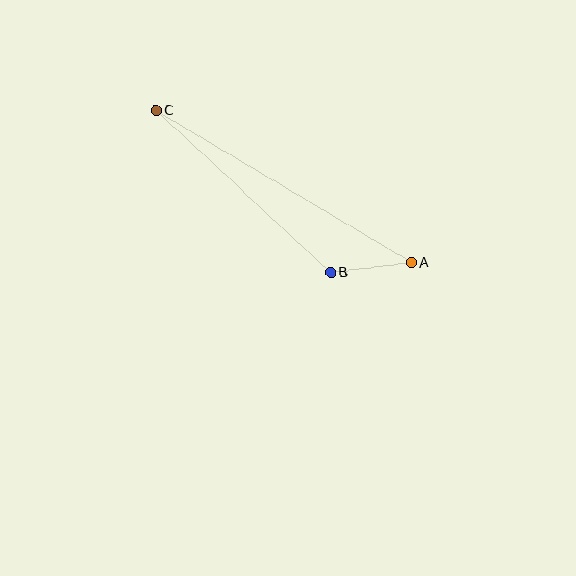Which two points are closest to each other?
Points A and B are closest to each other.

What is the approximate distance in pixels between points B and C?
The distance between B and C is approximately 238 pixels.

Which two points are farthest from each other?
Points A and C are farthest from each other.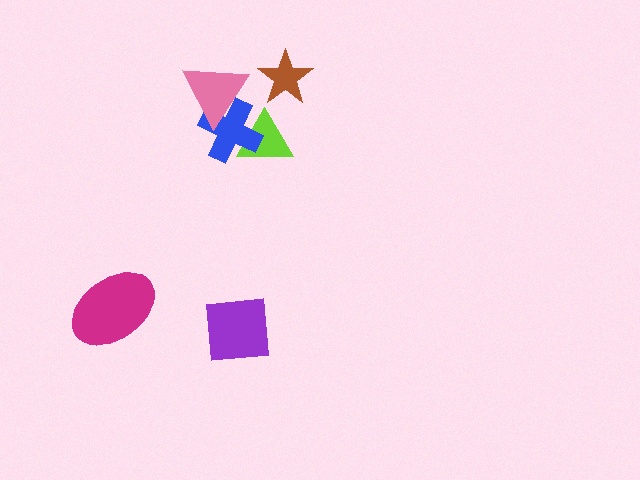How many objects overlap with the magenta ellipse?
0 objects overlap with the magenta ellipse.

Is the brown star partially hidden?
No, no other shape covers it.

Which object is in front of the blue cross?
The pink triangle is in front of the blue cross.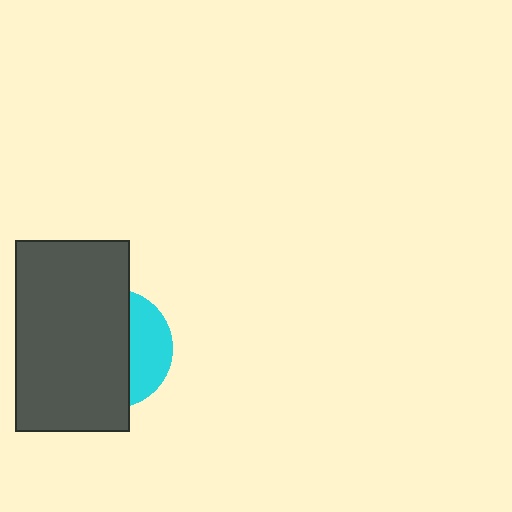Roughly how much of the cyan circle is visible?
A small part of it is visible (roughly 34%).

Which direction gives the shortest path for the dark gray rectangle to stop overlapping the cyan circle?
Moving left gives the shortest separation.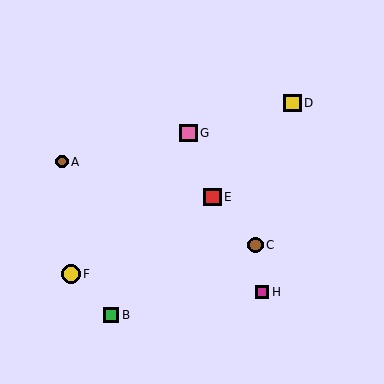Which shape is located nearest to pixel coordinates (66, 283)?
The yellow circle (labeled F) at (71, 274) is nearest to that location.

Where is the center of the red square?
The center of the red square is at (212, 197).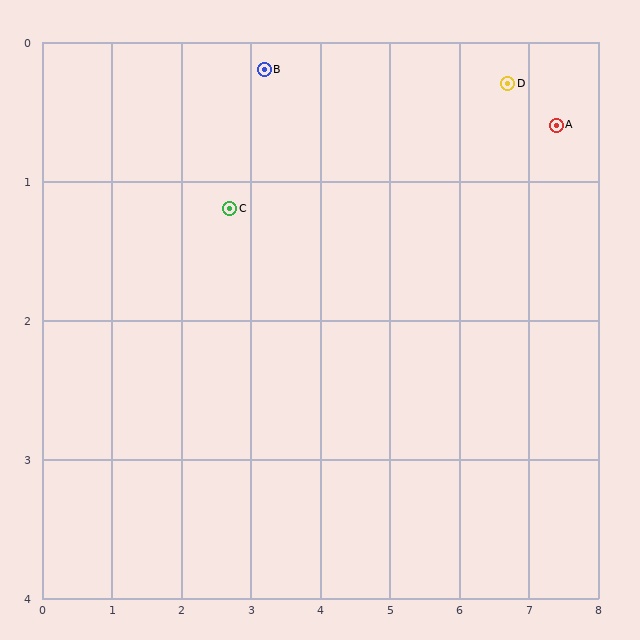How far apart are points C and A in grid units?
Points C and A are about 4.7 grid units apart.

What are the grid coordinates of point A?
Point A is at approximately (7.4, 0.6).